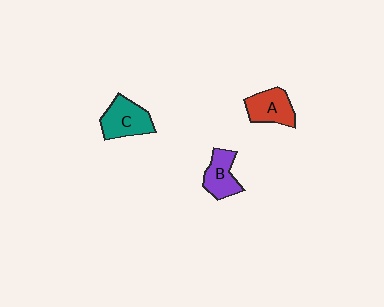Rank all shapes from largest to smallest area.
From largest to smallest: C (teal), A (red), B (purple).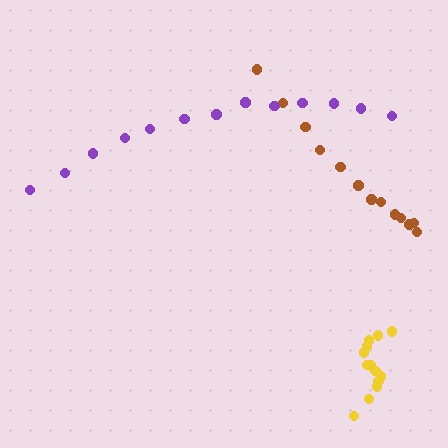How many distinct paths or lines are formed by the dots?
There are 3 distinct paths.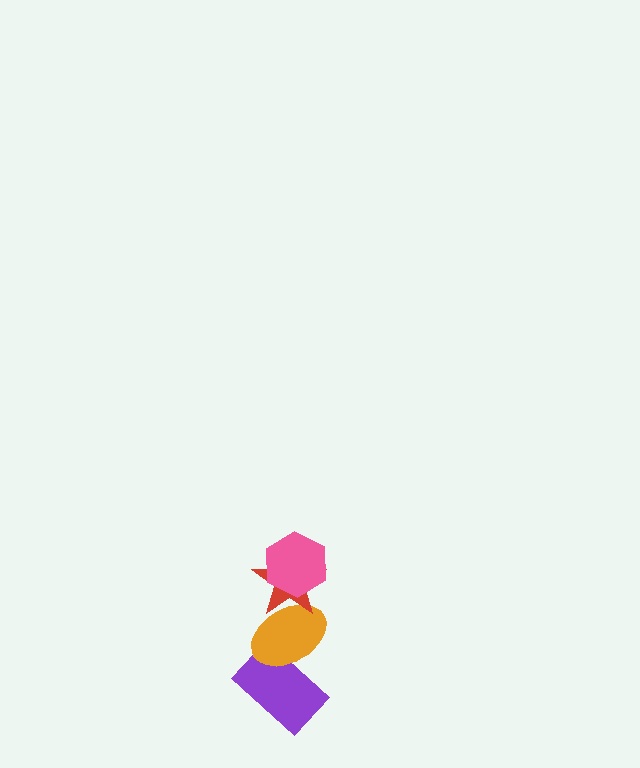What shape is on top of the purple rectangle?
The orange ellipse is on top of the purple rectangle.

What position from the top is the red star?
The red star is 2nd from the top.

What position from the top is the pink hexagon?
The pink hexagon is 1st from the top.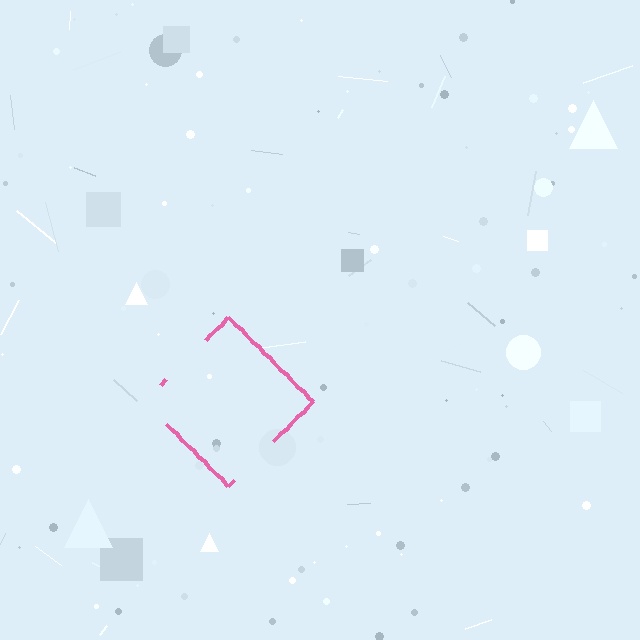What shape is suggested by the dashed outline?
The dashed outline suggests a diamond.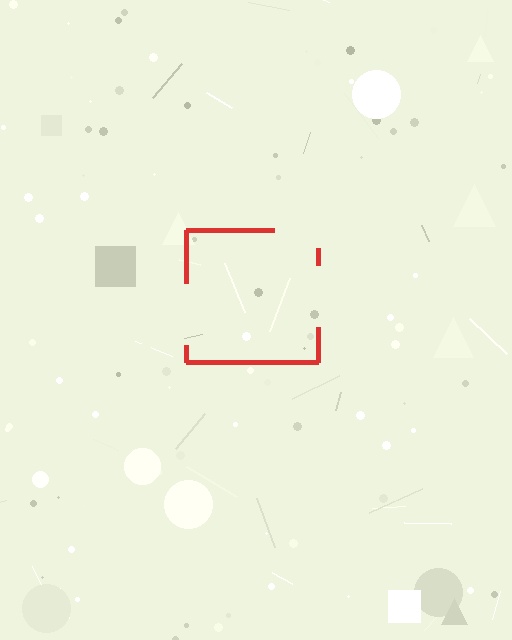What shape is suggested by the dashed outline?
The dashed outline suggests a square.